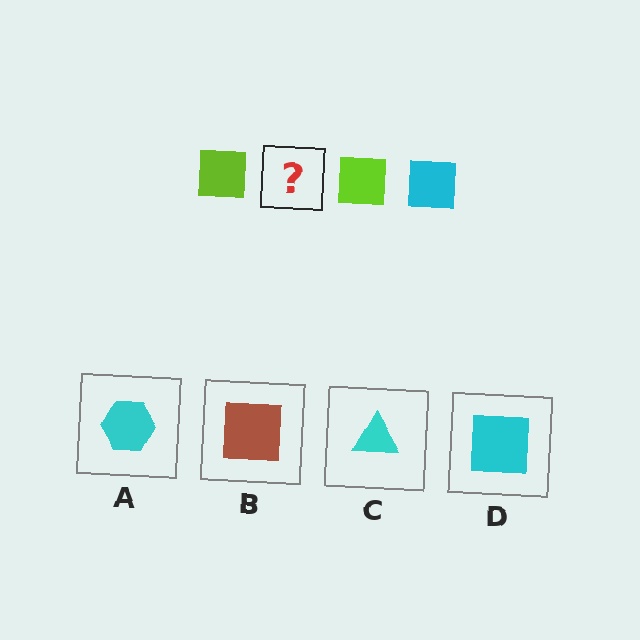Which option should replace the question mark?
Option D.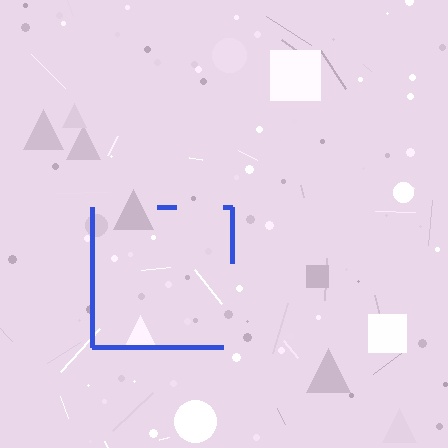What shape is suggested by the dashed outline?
The dashed outline suggests a square.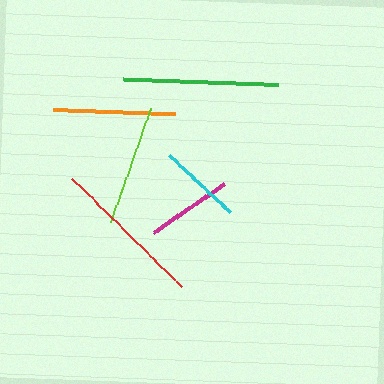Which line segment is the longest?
The green line is the longest at approximately 154 pixels.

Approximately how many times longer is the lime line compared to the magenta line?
The lime line is approximately 1.4 times the length of the magenta line.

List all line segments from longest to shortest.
From longest to shortest: green, red, orange, lime, magenta, cyan.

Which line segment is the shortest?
The cyan line is the shortest at approximately 83 pixels.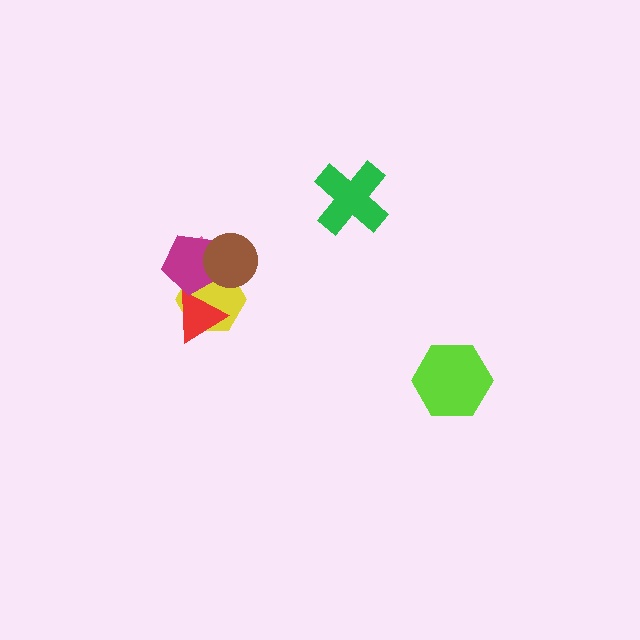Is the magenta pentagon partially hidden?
Yes, it is partially covered by another shape.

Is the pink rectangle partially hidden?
Yes, it is partially covered by another shape.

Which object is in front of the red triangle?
The magenta pentagon is in front of the red triangle.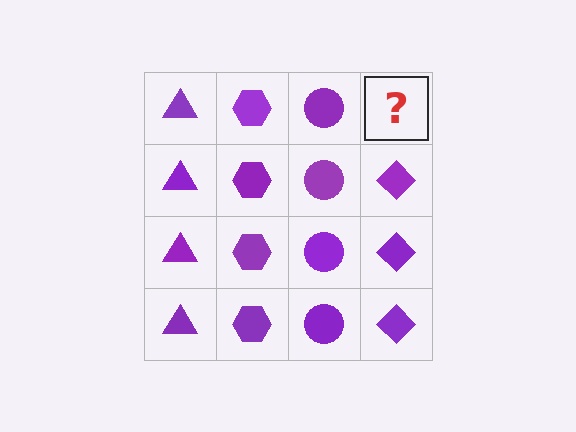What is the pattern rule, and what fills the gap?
The rule is that each column has a consistent shape. The gap should be filled with a purple diamond.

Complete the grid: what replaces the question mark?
The question mark should be replaced with a purple diamond.